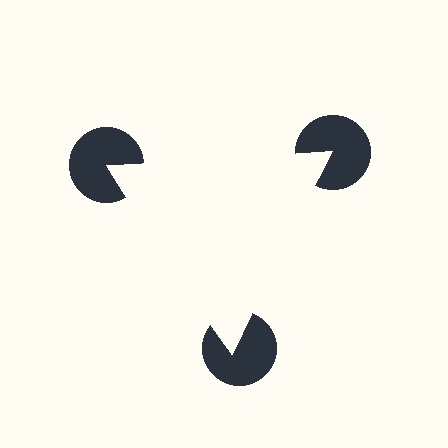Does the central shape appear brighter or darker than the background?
It typically appears slightly brighter than the background, even though no actual brightness change is drawn.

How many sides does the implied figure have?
3 sides.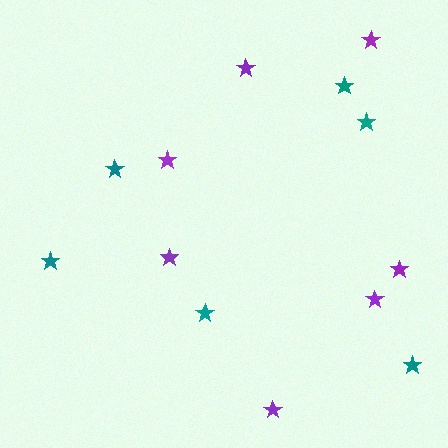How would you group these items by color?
There are 2 groups: one group of purple stars (7) and one group of teal stars (6).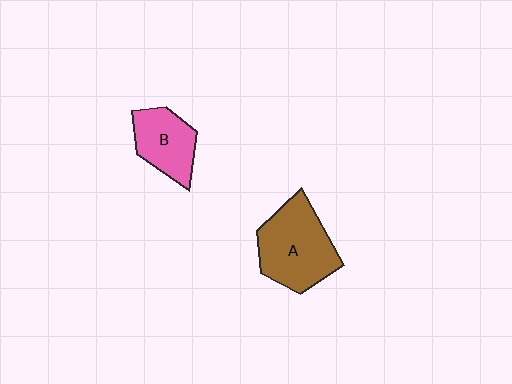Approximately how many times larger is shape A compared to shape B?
Approximately 1.5 times.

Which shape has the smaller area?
Shape B (pink).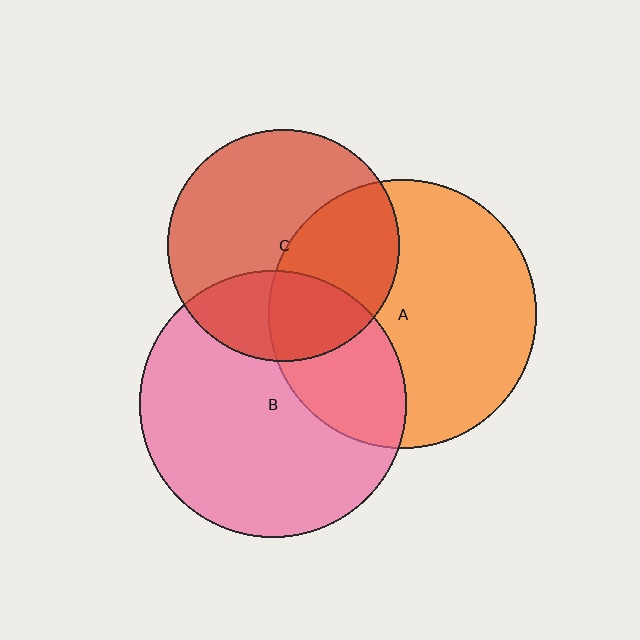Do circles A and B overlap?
Yes.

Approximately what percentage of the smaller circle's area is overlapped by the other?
Approximately 30%.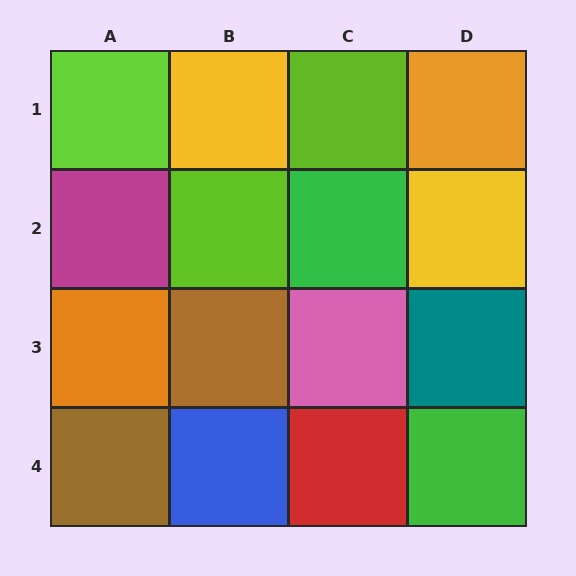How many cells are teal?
1 cell is teal.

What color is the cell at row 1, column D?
Orange.